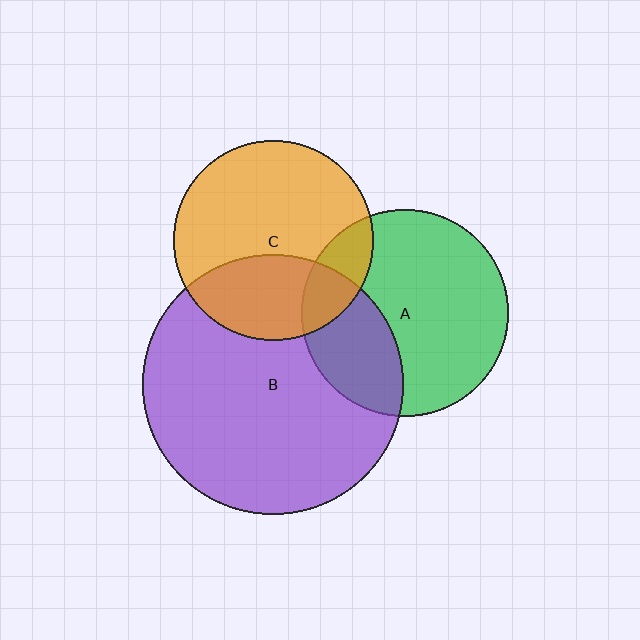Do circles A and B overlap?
Yes.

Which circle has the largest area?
Circle B (purple).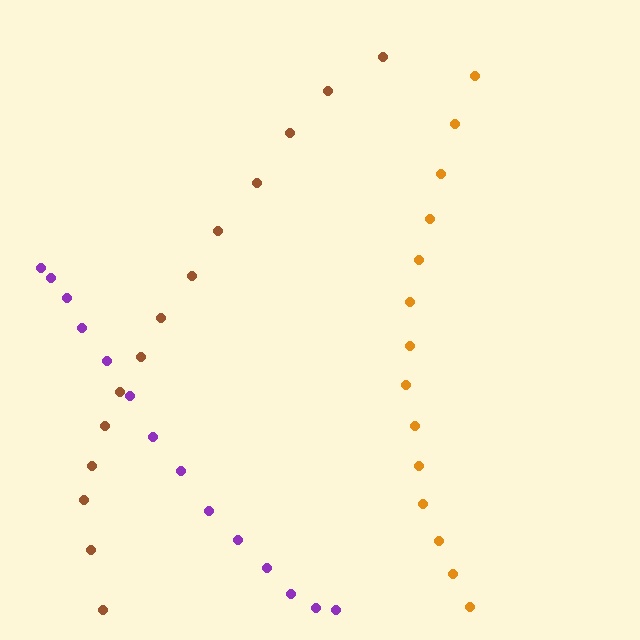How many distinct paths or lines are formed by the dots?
There are 3 distinct paths.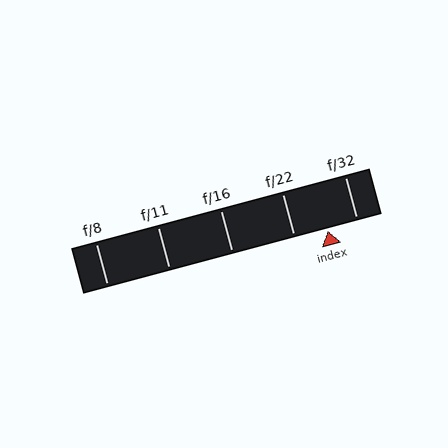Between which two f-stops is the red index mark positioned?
The index mark is between f/22 and f/32.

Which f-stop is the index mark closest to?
The index mark is closest to f/32.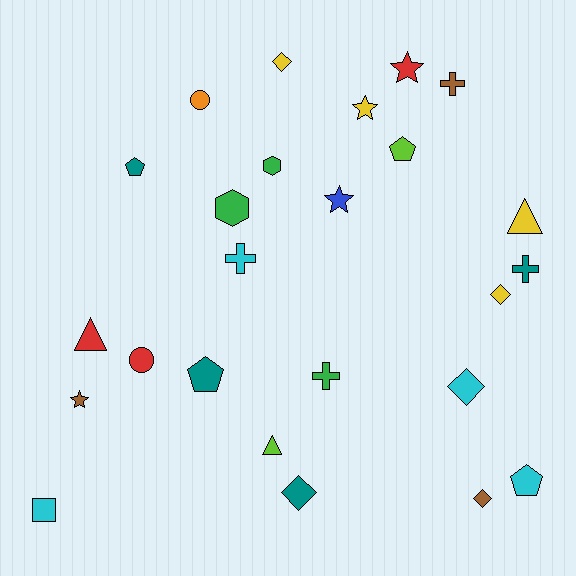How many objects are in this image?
There are 25 objects.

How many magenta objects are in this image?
There are no magenta objects.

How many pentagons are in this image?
There are 4 pentagons.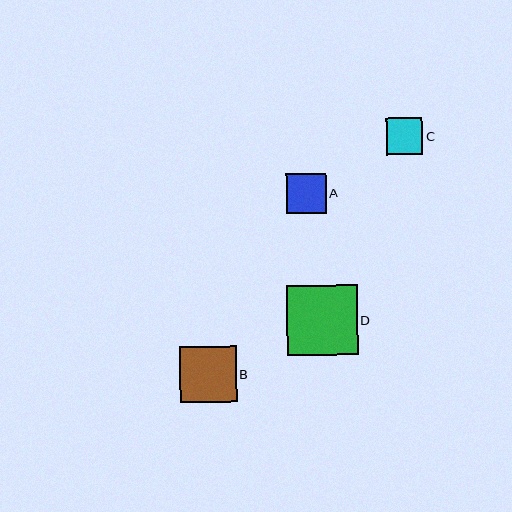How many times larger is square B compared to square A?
Square B is approximately 1.4 times the size of square A.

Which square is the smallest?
Square C is the smallest with a size of approximately 37 pixels.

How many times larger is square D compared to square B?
Square D is approximately 1.2 times the size of square B.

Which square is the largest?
Square D is the largest with a size of approximately 71 pixels.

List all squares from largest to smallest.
From largest to smallest: D, B, A, C.